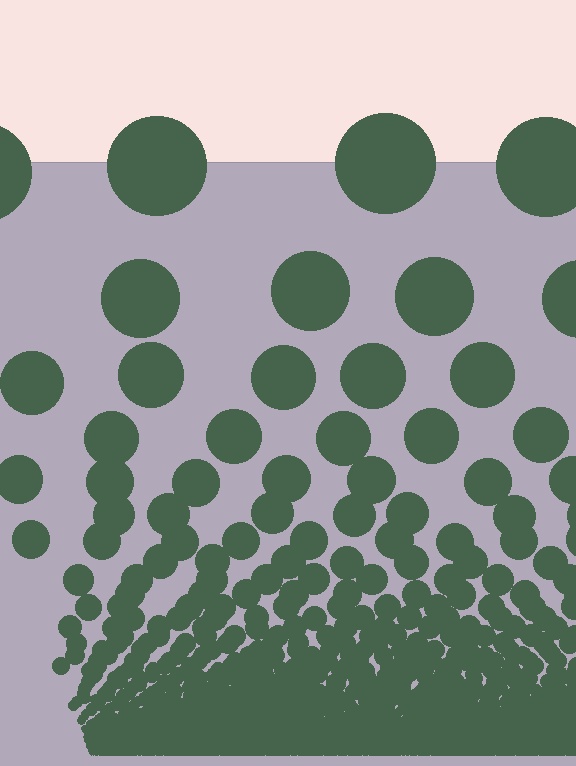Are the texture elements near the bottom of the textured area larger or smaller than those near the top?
Smaller. The gradient is inverted — elements near the bottom are smaller and denser.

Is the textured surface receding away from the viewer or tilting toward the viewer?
The surface appears to tilt toward the viewer. Texture elements get larger and sparser toward the top.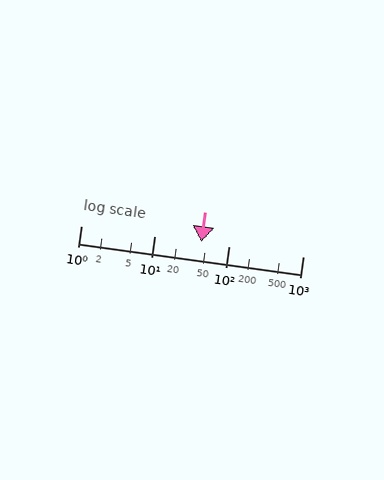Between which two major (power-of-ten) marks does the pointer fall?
The pointer is between 10 and 100.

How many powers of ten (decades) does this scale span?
The scale spans 3 decades, from 1 to 1000.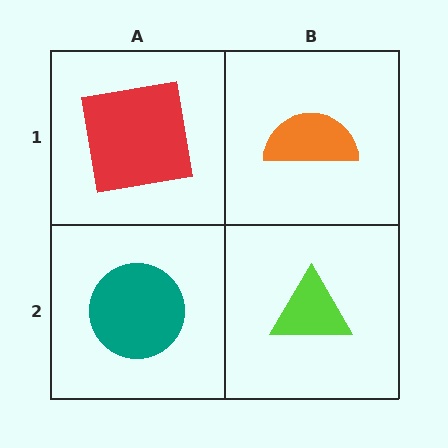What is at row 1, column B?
An orange semicircle.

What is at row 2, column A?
A teal circle.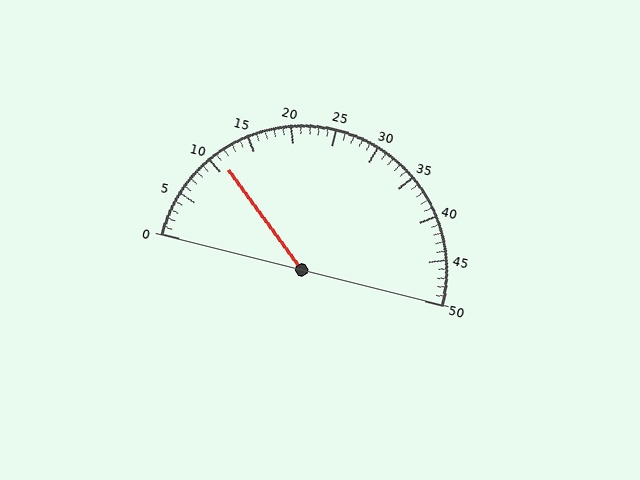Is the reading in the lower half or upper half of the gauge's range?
The reading is in the lower half of the range (0 to 50).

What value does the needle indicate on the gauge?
The needle indicates approximately 11.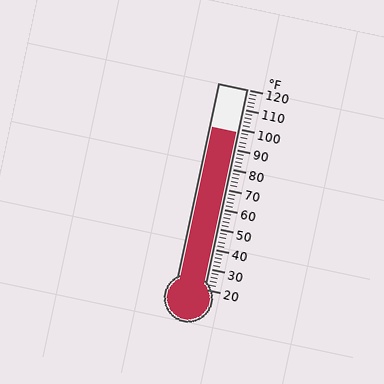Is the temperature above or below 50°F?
The temperature is above 50°F.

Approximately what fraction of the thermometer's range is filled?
The thermometer is filled to approximately 80% of its range.